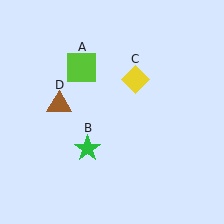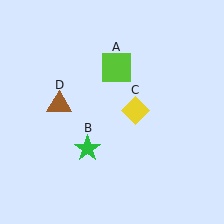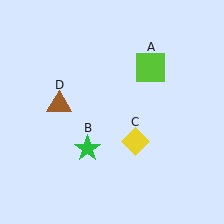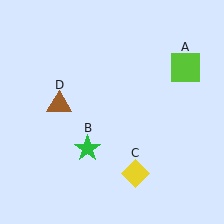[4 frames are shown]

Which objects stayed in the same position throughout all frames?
Green star (object B) and brown triangle (object D) remained stationary.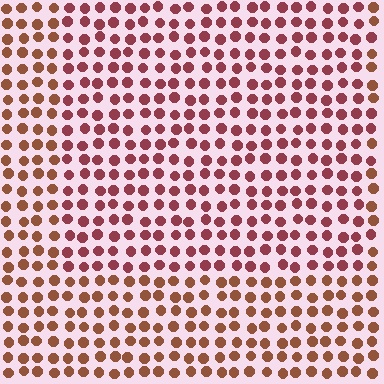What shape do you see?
I see a rectangle.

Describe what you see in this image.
The image is filled with small brown elements in a uniform arrangement. A rectangle-shaped region is visible where the elements are tinted to a slightly different hue, forming a subtle color boundary.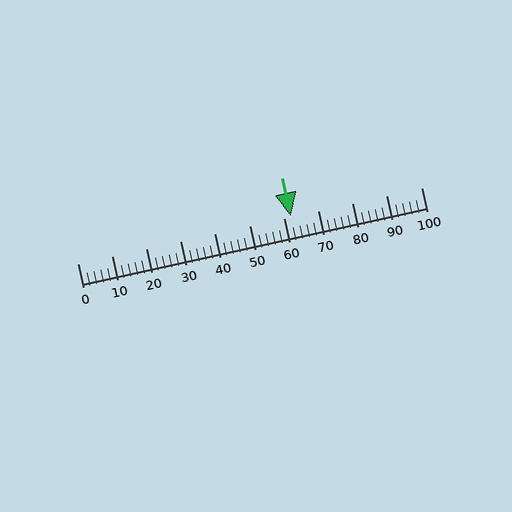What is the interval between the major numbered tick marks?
The major tick marks are spaced 10 units apart.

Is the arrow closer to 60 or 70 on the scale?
The arrow is closer to 60.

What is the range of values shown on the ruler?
The ruler shows values from 0 to 100.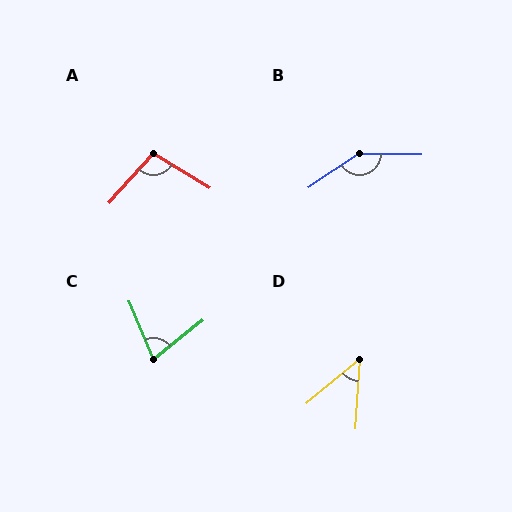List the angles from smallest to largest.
D (46°), C (74°), A (101°), B (146°).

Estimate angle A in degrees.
Approximately 101 degrees.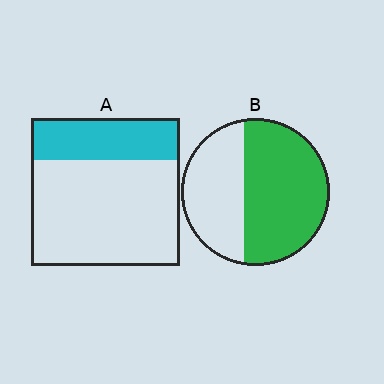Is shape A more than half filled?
No.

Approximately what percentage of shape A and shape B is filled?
A is approximately 30% and B is approximately 60%.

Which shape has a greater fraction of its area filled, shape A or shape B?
Shape B.